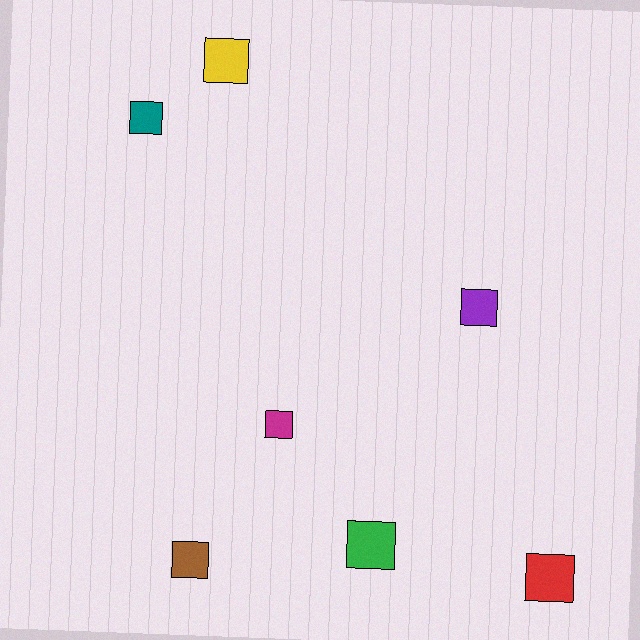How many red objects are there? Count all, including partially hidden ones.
There is 1 red object.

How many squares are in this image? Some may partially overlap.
There are 7 squares.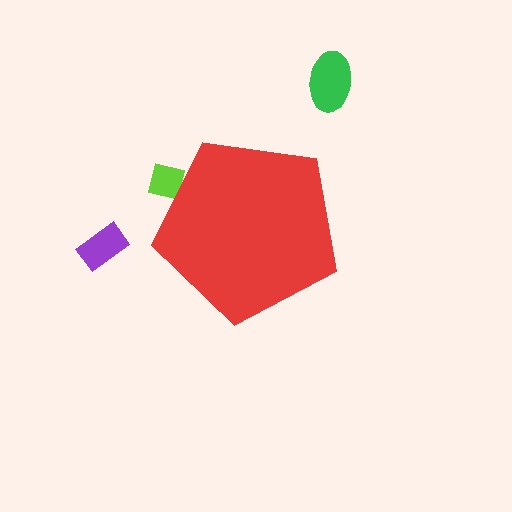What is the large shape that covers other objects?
A red pentagon.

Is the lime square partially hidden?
Yes, the lime square is partially hidden behind the red pentagon.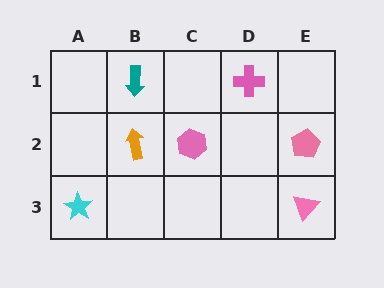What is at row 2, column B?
An orange arrow.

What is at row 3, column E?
A pink triangle.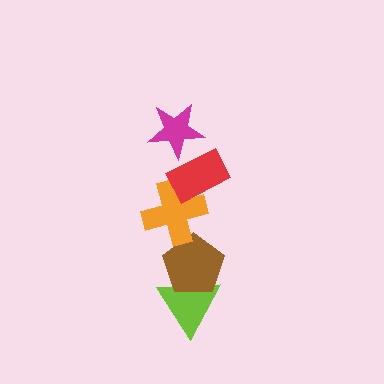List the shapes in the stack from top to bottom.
From top to bottom: the magenta star, the red rectangle, the orange cross, the brown pentagon, the lime triangle.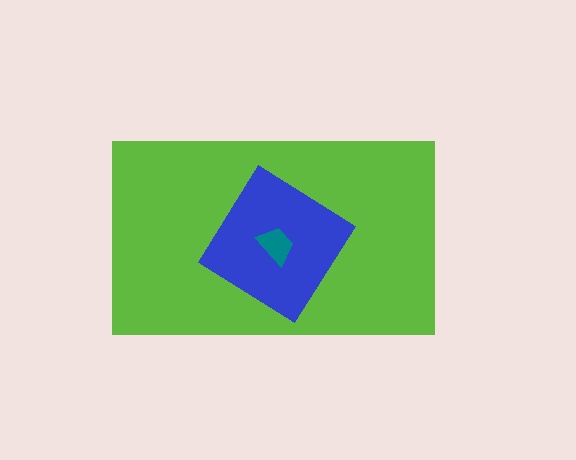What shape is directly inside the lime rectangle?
The blue diamond.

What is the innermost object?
The teal trapezoid.